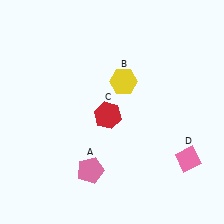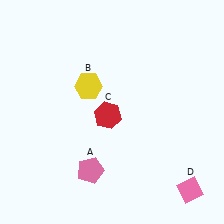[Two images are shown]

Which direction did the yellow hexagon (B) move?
The yellow hexagon (B) moved left.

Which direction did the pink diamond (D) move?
The pink diamond (D) moved down.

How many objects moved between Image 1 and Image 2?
2 objects moved between the two images.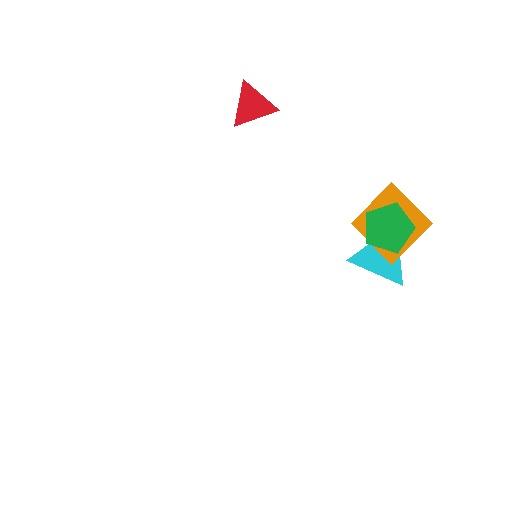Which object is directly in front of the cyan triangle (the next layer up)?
The orange diamond is directly in front of the cyan triangle.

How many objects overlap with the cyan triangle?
2 objects overlap with the cyan triangle.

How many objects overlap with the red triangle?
0 objects overlap with the red triangle.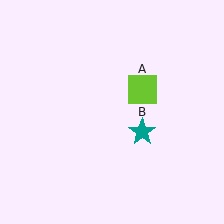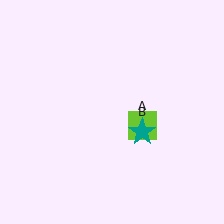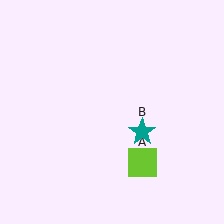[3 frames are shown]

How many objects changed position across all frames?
1 object changed position: lime square (object A).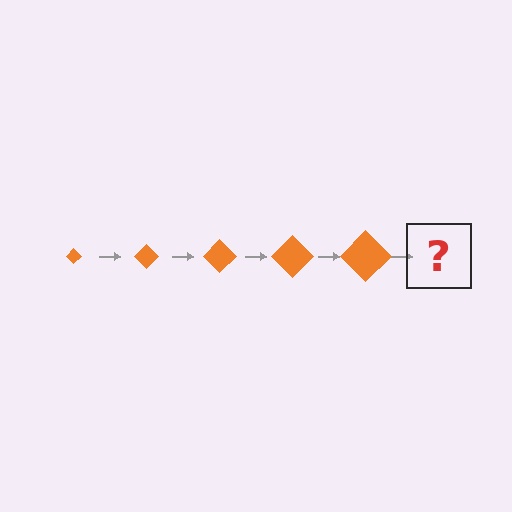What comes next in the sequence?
The next element should be an orange diamond, larger than the previous one.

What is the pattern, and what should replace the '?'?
The pattern is that the diamond gets progressively larger each step. The '?' should be an orange diamond, larger than the previous one.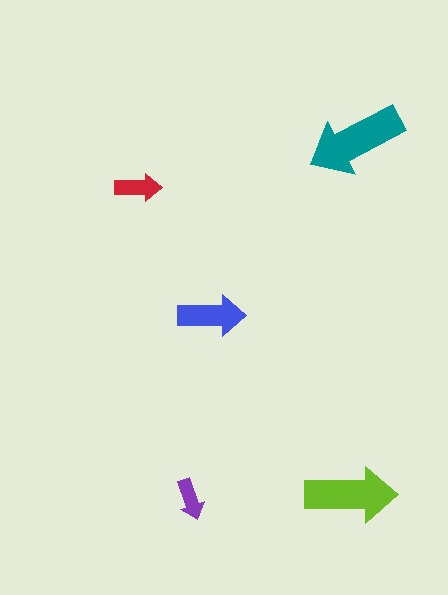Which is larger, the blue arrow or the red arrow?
The blue one.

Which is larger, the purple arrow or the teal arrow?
The teal one.